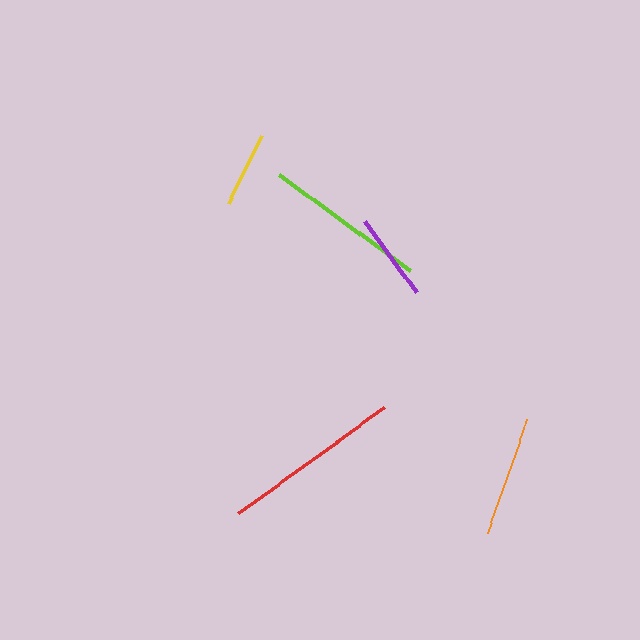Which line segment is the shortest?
The yellow line is the shortest at approximately 76 pixels.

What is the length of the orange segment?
The orange segment is approximately 121 pixels long.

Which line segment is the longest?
The red line is the longest at approximately 180 pixels.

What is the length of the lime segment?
The lime segment is approximately 162 pixels long.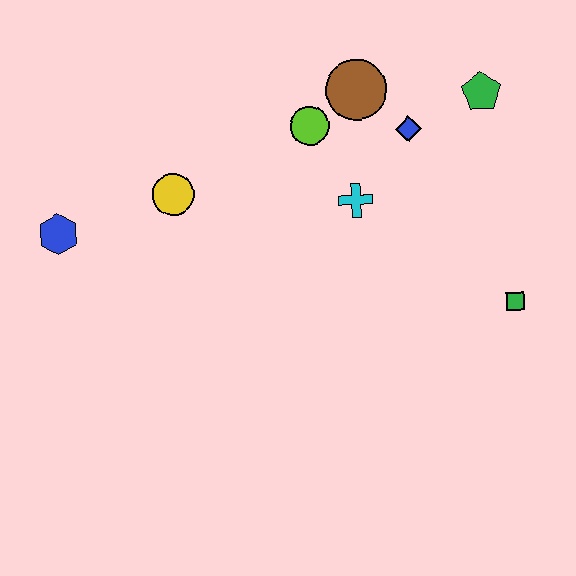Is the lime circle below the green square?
No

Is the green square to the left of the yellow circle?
No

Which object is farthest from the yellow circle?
The green square is farthest from the yellow circle.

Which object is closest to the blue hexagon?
The yellow circle is closest to the blue hexagon.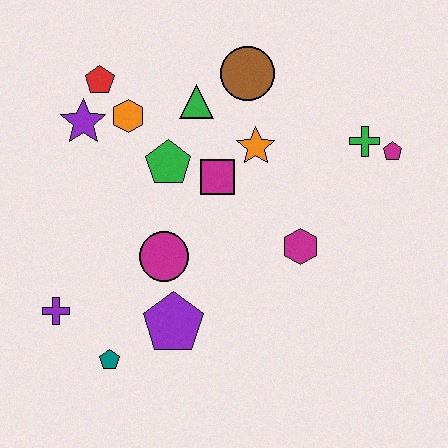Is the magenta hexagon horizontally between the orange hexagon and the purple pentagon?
No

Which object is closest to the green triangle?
The brown circle is closest to the green triangle.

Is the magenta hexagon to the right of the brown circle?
Yes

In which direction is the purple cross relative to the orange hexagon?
The purple cross is below the orange hexagon.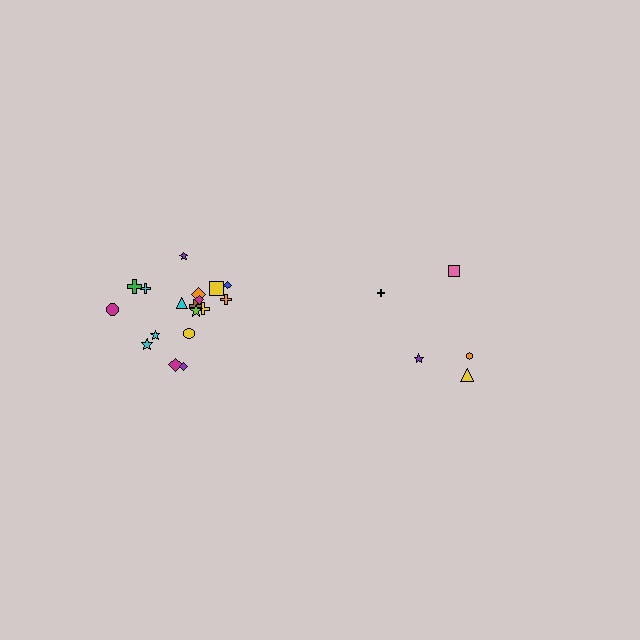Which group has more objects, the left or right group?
The left group.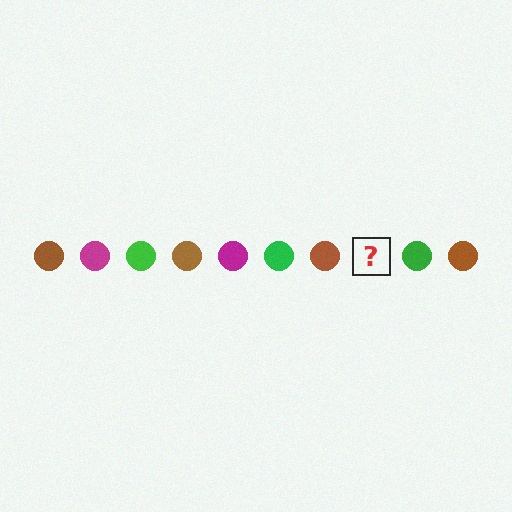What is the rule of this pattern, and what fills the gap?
The rule is that the pattern cycles through brown, magenta, green circles. The gap should be filled with a magenta circle.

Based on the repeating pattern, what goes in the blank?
The blank should be a magenta circle.